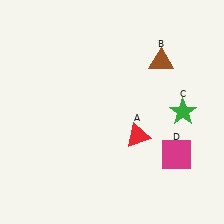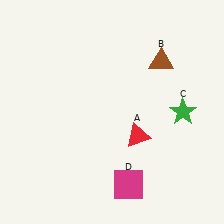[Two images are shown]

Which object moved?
The magenta square (D) moved left.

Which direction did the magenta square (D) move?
The magenta square (D) moved left.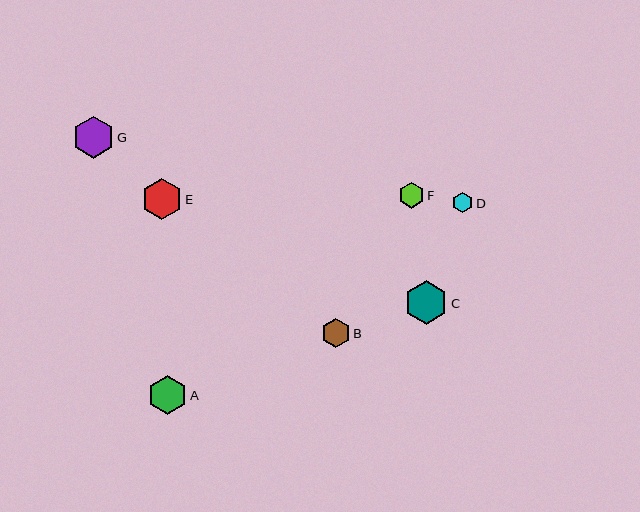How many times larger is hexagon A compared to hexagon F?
Hexagon A is approximately 1.5 times the size of hexagon F.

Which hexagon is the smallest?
Hexagon D is the smallest with a size of approximately 20 pixels.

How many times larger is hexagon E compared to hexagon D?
Hexagon E is approximately 2.0 times the size of hexagon D.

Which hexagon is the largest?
Hexagon C is the largest with a size of approximately 43 pixels.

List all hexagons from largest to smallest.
From largest to smallest: C, G, E, A, B, F, D.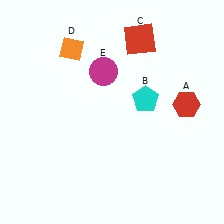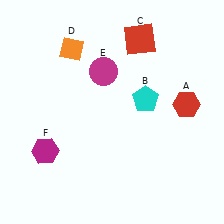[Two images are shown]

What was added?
A magenta hexagon (F) was added in Image 2.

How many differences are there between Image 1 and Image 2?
There is 1 difference between the two images.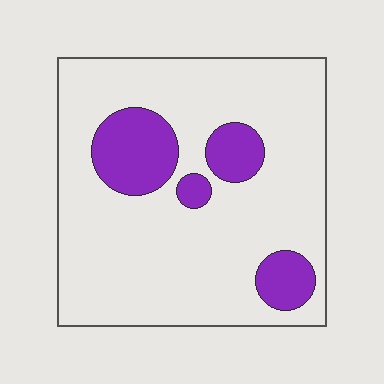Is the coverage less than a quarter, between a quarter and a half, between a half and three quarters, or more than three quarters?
Less than a quarter.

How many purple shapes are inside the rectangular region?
4.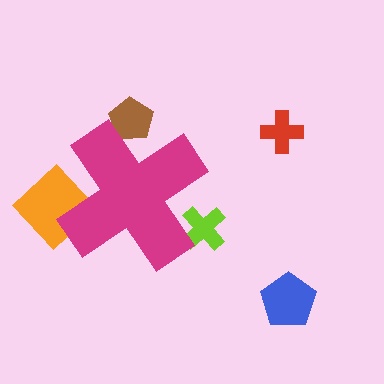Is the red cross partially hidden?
No, the red cross is fully visible.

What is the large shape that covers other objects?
A magenta cross.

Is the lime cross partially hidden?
Yes, the lime cross is partially hidden behind the magenta cross.